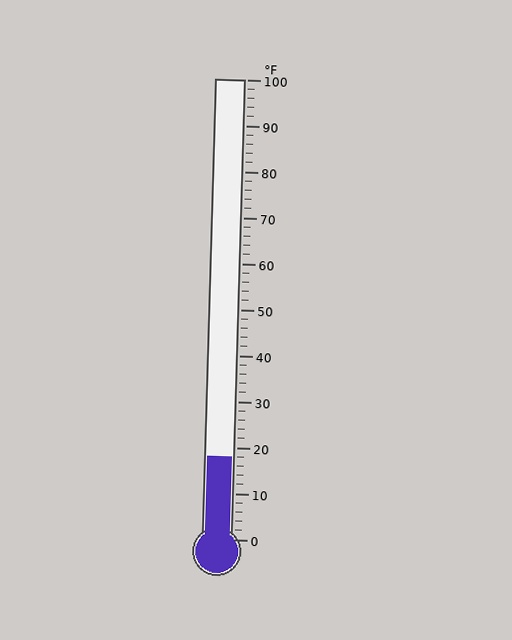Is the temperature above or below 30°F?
The temperature is below 30°F.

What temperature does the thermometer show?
The thermometer shows approximately 18°F.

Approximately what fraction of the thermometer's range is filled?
The thermometer is filled to approximately 20% of its range.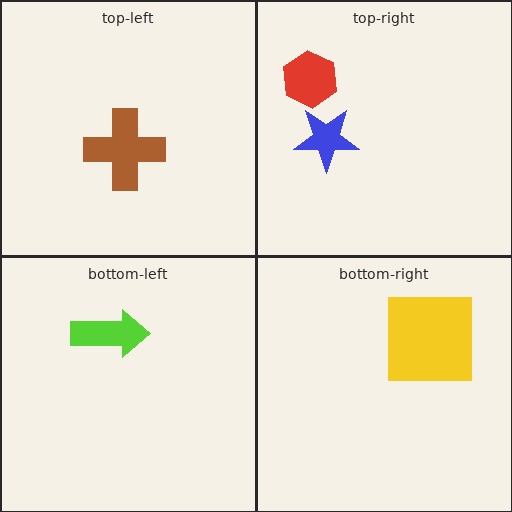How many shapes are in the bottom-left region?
1.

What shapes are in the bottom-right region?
The yellow square.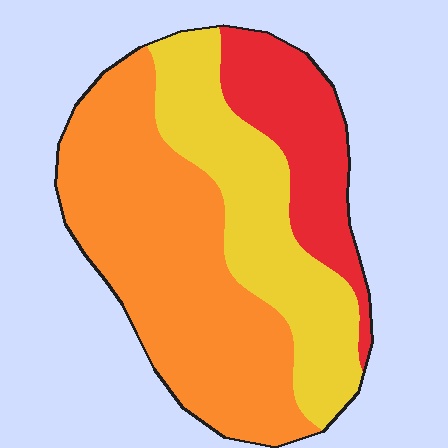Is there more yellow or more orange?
Orange.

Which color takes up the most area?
Orange, at roughly 50%.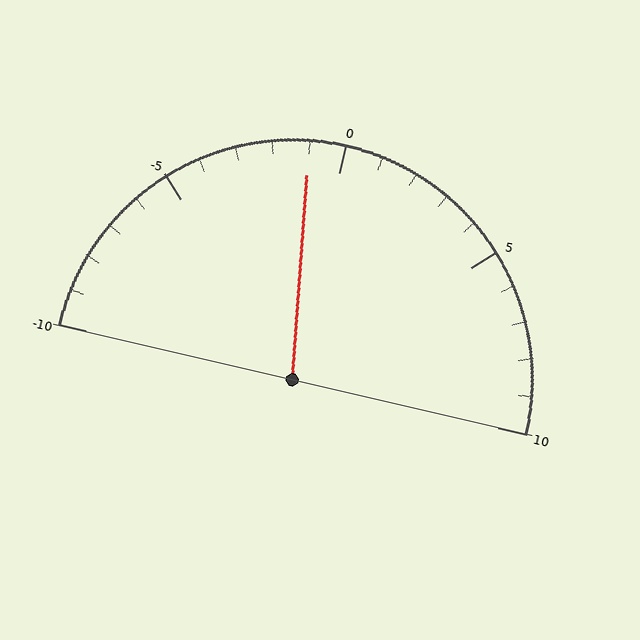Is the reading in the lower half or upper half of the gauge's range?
The reading is in the lower half of the range (-10 to 10).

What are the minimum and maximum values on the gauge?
The gauge ranges from -10 to 10.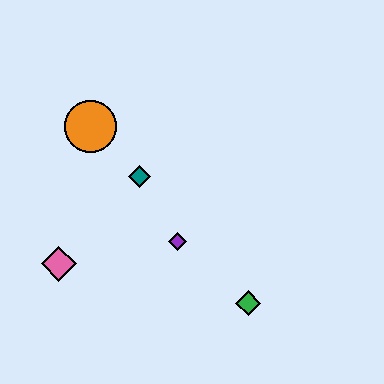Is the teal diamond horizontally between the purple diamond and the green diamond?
No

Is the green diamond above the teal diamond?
No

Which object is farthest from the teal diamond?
The green diamond is farthest from the teal diamond.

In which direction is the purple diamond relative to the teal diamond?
The purple diamond is below the teal diamond.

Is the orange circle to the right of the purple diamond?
No